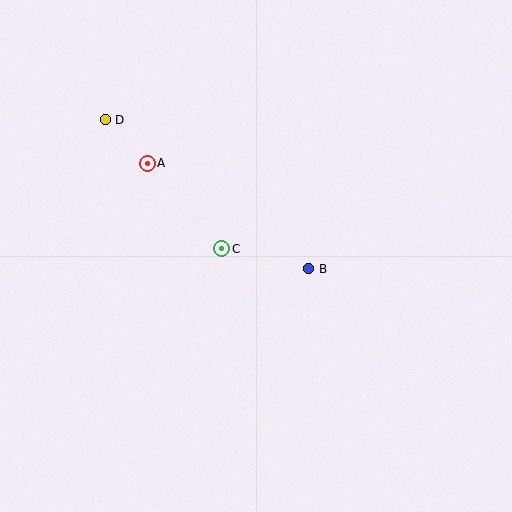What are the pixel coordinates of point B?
Point B is at (309, 269).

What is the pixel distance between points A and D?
The distance between A and D is 60 pixels.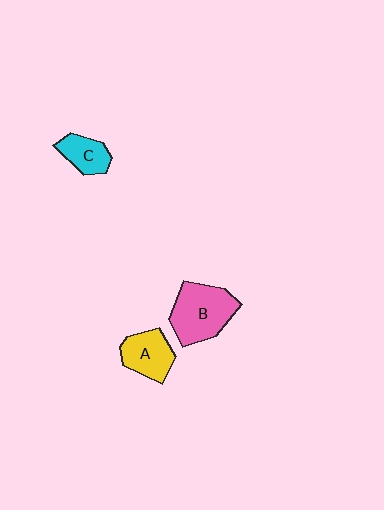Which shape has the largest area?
Shape B (pink).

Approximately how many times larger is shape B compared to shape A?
Approximately 1.5 times.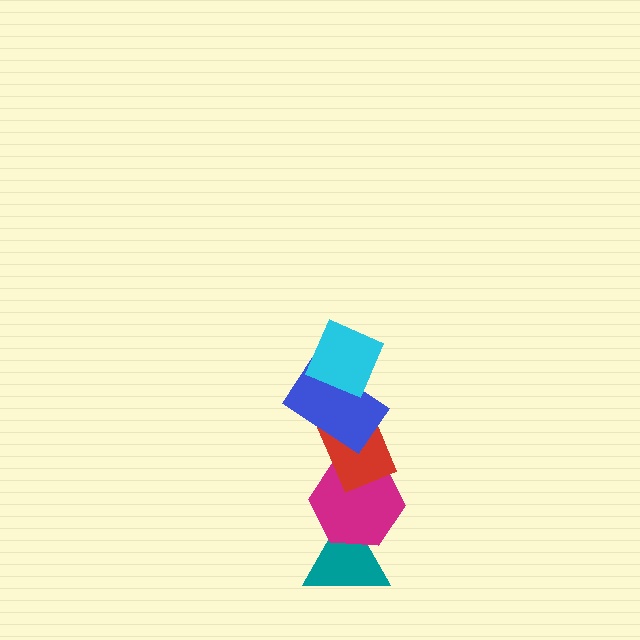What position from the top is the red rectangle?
The red rectangle is 3rd from the top.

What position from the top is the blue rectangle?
The blue rectangle is 2nd from the top.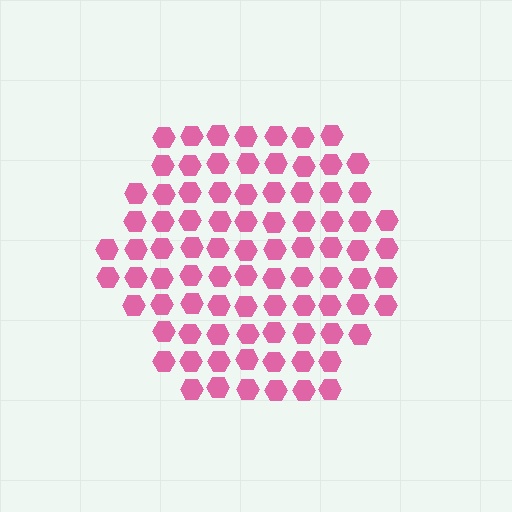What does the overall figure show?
The overall figure shows a hexagon.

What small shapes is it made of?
It is made of small hexagons.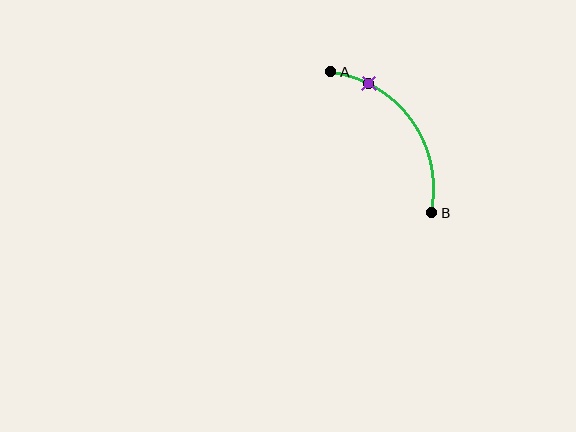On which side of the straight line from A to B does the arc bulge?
The arc bulges above and to the right of the straight line connecting A and B.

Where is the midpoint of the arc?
The arc midpoint is the point on the curve farthest from the straight line joining A and B. It sits above and to the right of that line.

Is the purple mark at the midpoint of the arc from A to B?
No. The purple mark lies on the arc but is closer to endpoint A. The arc midpoint would be at the point on the curve equidistant along the arc from both A and B.